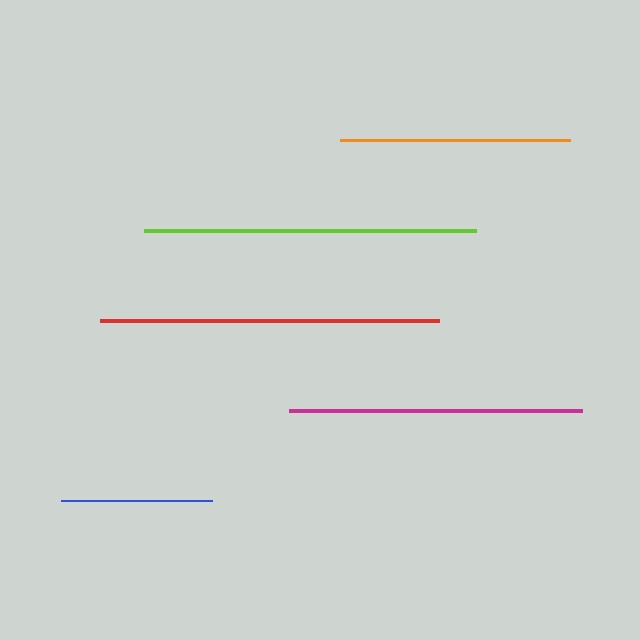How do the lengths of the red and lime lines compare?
The red and lime lines are approximately the same length.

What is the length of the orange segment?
The orange segment is approximately 230 pixels long.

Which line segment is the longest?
The red line is the longest at approximately 340 pixels.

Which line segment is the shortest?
The blue line is the shortest at approximately 151 pixels.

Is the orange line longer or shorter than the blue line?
The orange line is longer than the blue line.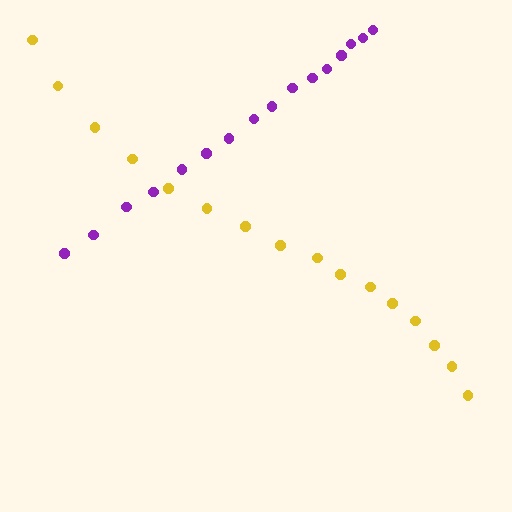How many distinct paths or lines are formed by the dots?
There are 2 distinct paths.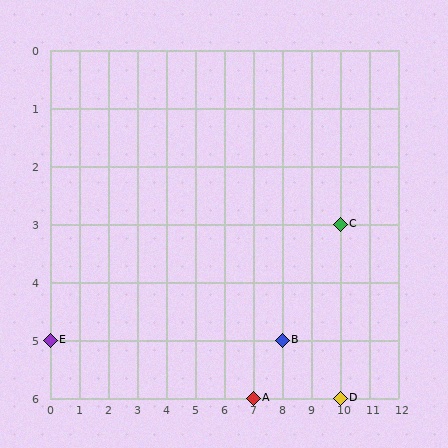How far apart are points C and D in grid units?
Points C and D are 3 rows apart.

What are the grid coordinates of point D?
Point D is at grid coordinates (10, 6).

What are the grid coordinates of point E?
Point E is at grid coordinates (0, 5).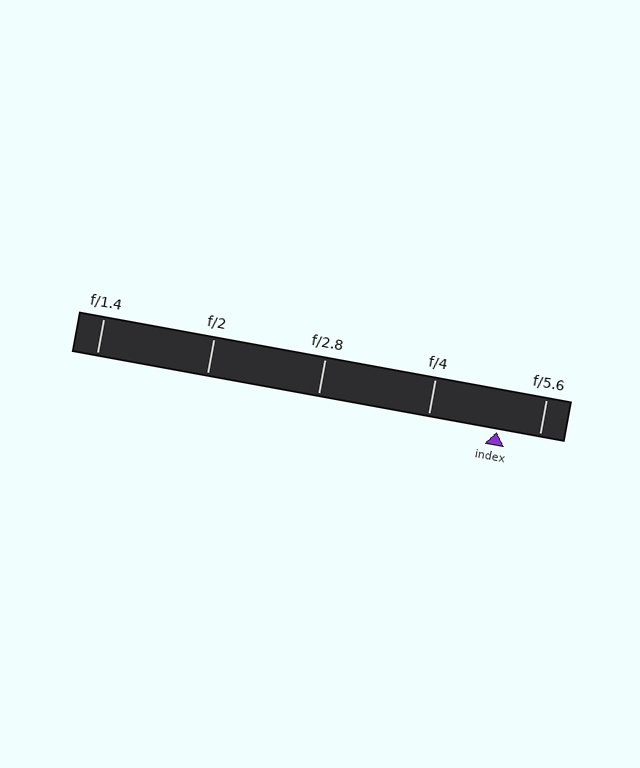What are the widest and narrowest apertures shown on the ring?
The widest aperture shown is f/1.4 and the narrowest is f/5.6.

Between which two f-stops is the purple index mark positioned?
The index mark is between f/4 and f/5.6.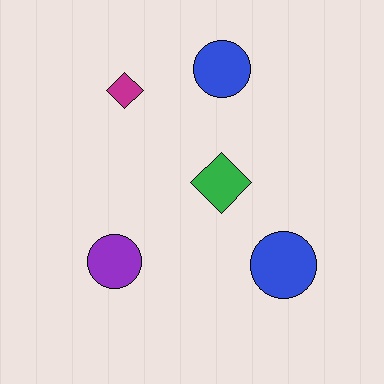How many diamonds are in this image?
There are 2 diamonds.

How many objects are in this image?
There are 5 objects.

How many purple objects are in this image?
There is 1 purple object.